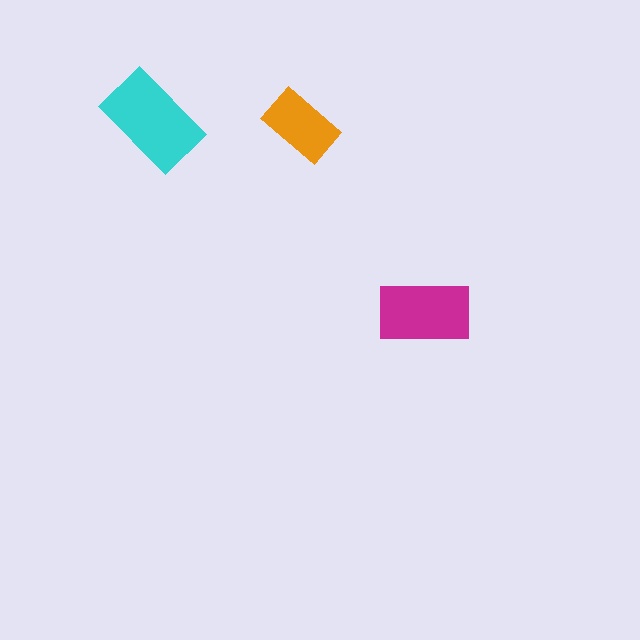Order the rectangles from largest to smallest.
the cyan one, the magenta one, the orange one.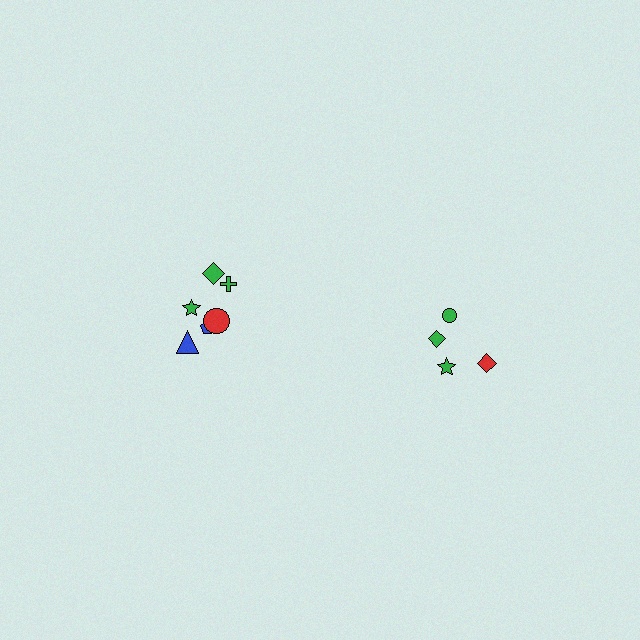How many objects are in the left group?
There are 6 objects.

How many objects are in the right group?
There are 4 objects.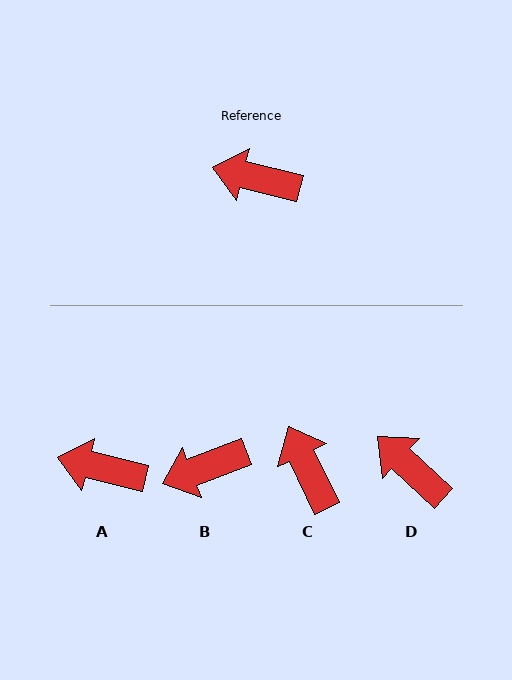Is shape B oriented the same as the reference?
No, it is off by about 35 degrees.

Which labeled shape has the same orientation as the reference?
A.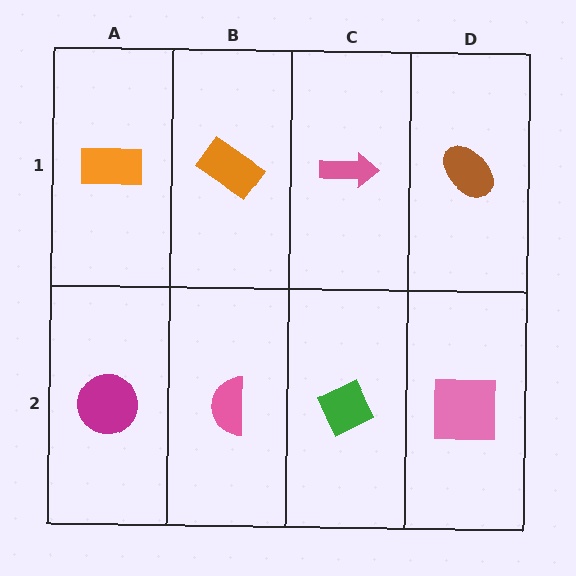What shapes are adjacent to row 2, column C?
A pink arrow (row 1, column C), a pink semicircle (row 2, column B), a pink square (row 2, column D).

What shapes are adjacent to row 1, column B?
A pink semicircle (row 2, column B), an orange rectangle (row 1, column A), a pink arrow (row 1, column C).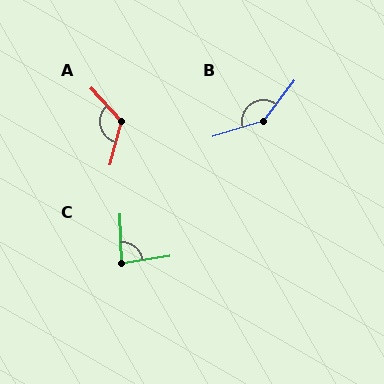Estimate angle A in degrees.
Approximately 123 degrees.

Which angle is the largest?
B, at approximately 144 degrees.